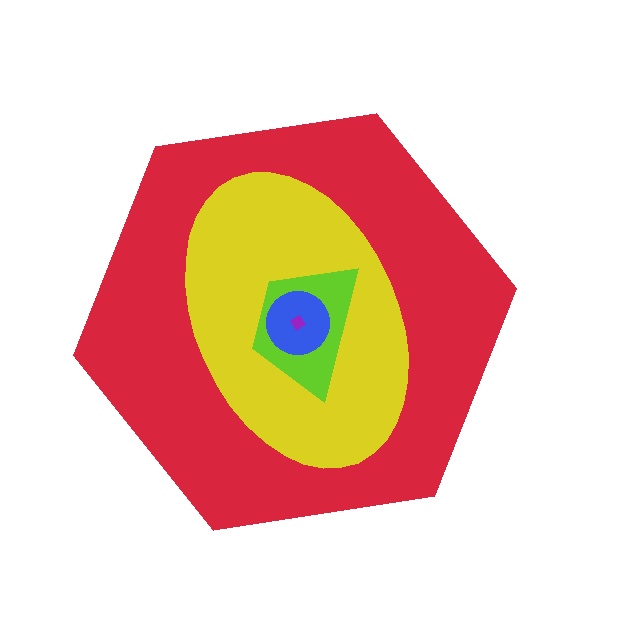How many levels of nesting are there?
5.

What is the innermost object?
The purple diamond.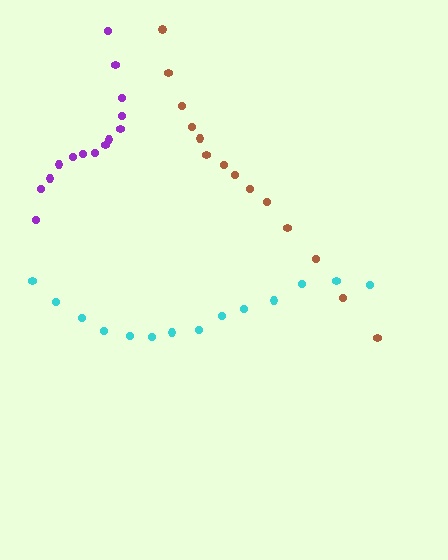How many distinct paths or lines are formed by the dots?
There are 3 distinct paths.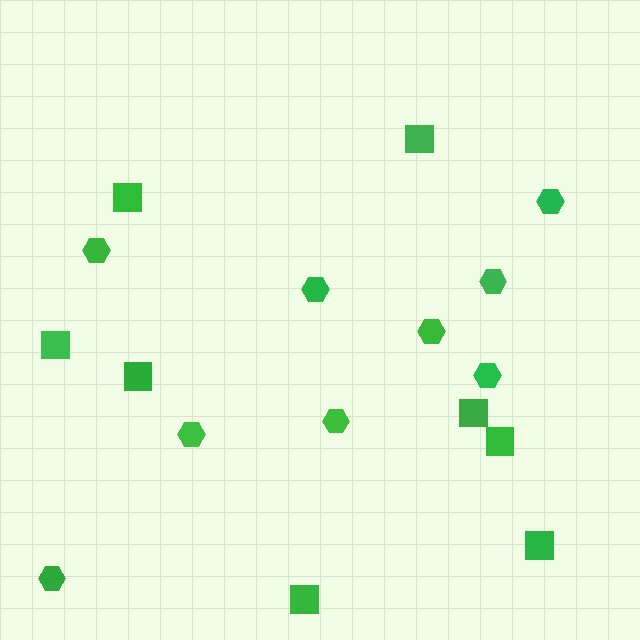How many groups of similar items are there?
There are 2 groups: one group of hexagons (9) and one group of squares (8).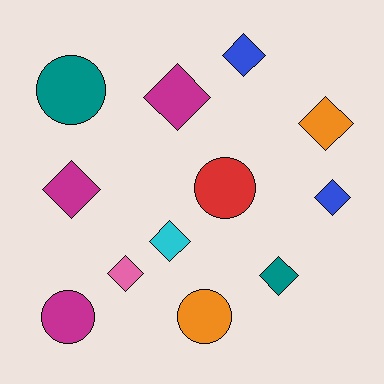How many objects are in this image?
There are 12 objects.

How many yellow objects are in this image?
There are no yellow objects.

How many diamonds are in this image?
There are 8 diamonds.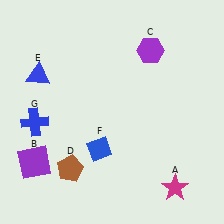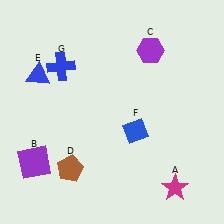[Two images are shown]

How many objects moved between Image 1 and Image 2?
2 objects moved between the two images.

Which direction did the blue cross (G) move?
The blue cross (G) moved up.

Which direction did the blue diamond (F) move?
The blue diamond (F) moved right.